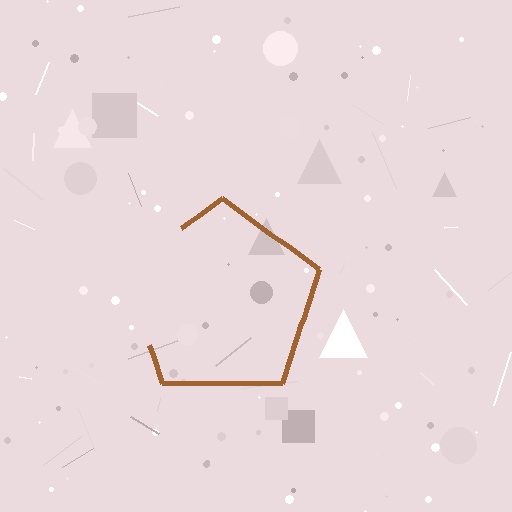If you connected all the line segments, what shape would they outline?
They would outline a pentagon.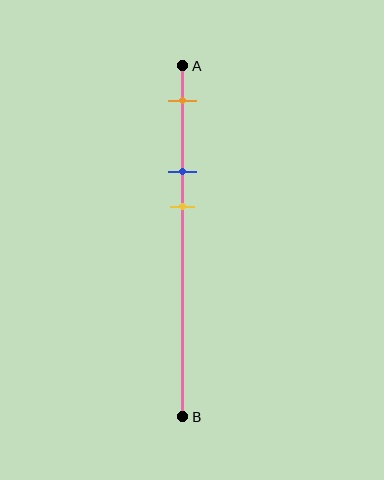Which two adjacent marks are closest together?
The blue and yellow marks are the closest adjacent pair.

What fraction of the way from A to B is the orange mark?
The orange mark is approximately 10% (0.1) of the way from A to B.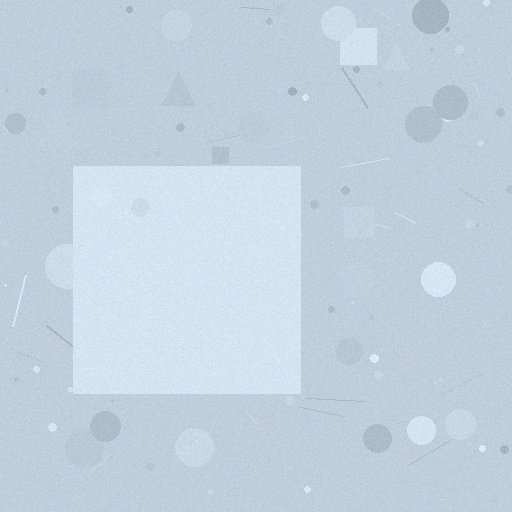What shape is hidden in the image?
A square is hidden in the image.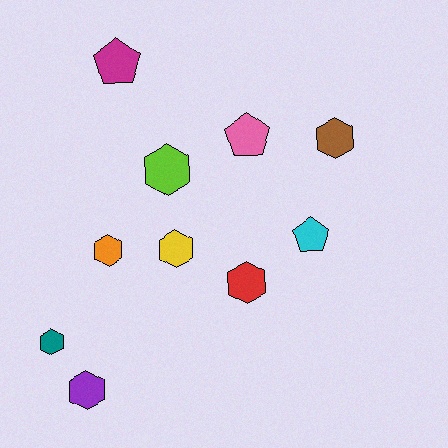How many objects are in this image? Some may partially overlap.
There are 10 objects.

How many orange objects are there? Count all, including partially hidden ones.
There is 1 orange object.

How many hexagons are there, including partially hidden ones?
There are 7 hexagons.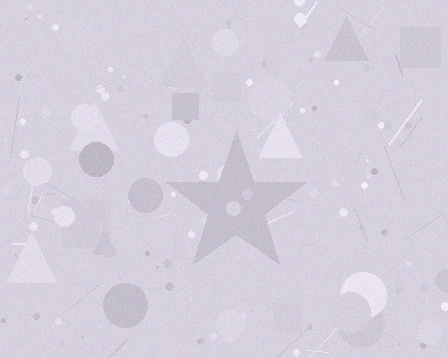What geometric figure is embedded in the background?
A star is embedded in the background.